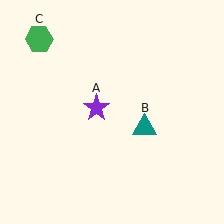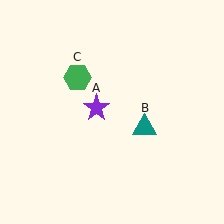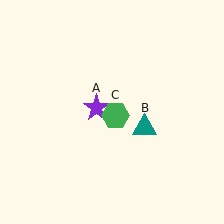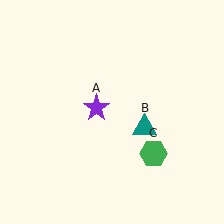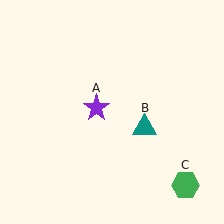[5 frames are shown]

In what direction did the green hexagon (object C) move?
The green hexagon (object C) moved down and to the right.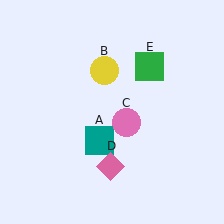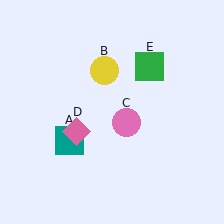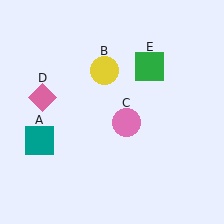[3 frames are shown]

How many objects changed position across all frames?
2 objects changed position: teal square (object A), pink diamond (object D).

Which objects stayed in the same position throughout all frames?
Yellow circle (object B) and pink circle (object C) and green square (object E) remained stationary.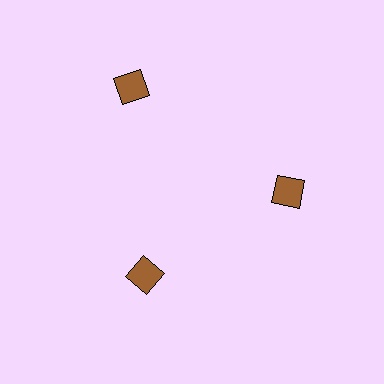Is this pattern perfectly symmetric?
No. The 3 brown diamonds are arranged in a ring, but one element near the 11 o'clock position is pushed outward from the center, breaking the 3-fold rotational symmetry.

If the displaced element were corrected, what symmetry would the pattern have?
It would have 3-fold rotational symmetry — the pattern would map onto itself every 120 degrees.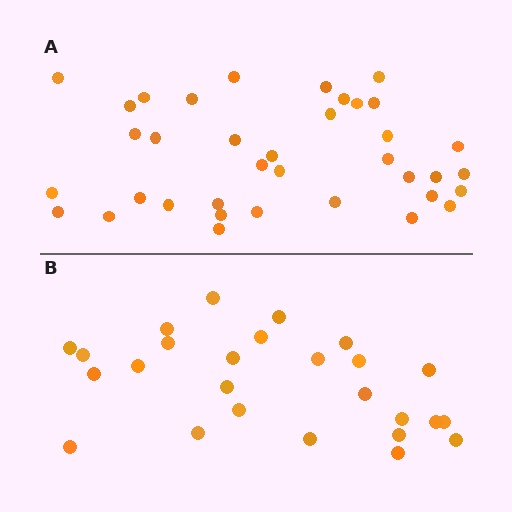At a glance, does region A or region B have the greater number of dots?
Region A (the top region) has more dots.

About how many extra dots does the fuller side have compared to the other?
Region A has roughly 12 or so more dots than region B.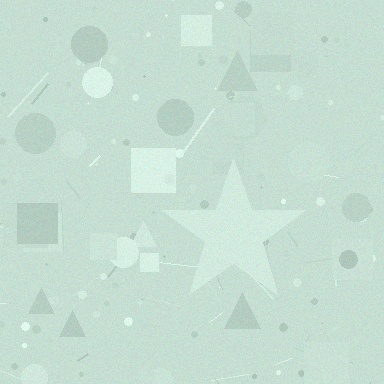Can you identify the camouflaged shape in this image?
The camouflaged shape is a star.